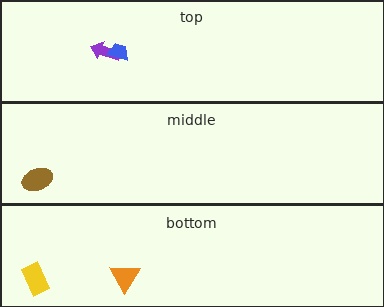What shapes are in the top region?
The purple arrow, the blue trapezoid.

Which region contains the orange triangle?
The bottom region.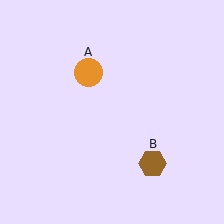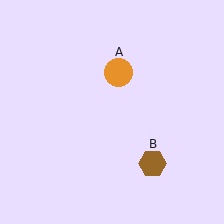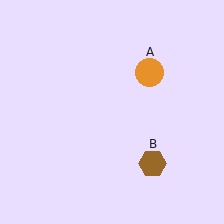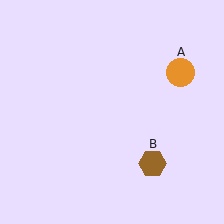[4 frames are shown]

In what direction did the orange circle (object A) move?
The orange circle (object A) moved right.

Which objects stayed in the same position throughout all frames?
Brown hexagon (object B) remained stationary.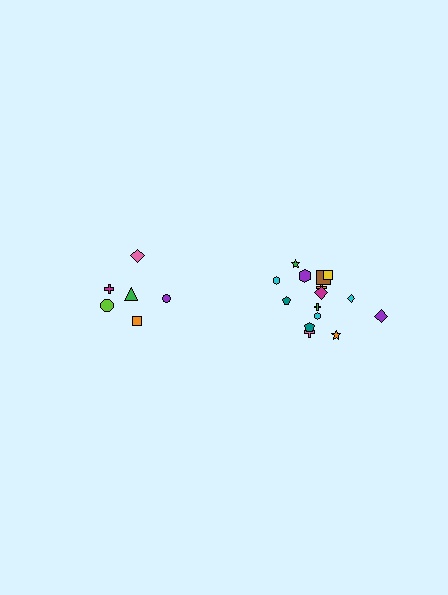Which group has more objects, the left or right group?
The right group.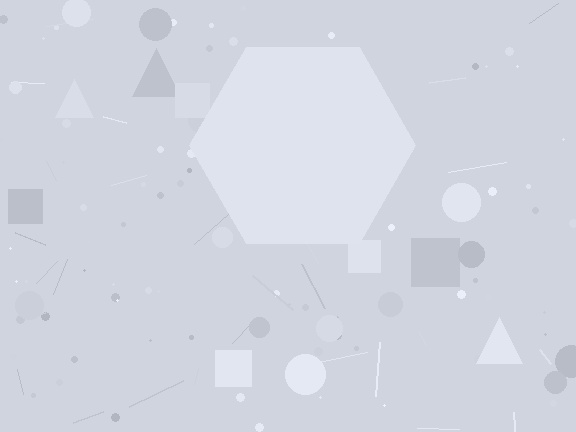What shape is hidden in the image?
A hexagon is hidden in the image.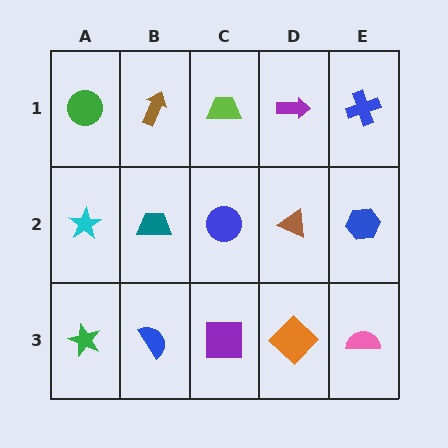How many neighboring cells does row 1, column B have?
3.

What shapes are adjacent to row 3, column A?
A cyan star (row 2, column A), a blue semicircle (row 3, column B).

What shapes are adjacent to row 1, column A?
A cyan star (row 2, column A), a brown arrow (row 1, column B).